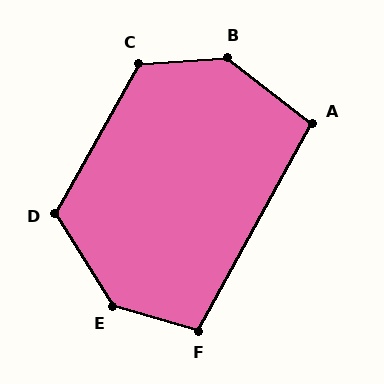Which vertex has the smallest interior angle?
A, at approximately 99 degrees.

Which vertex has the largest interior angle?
B, at approximately 139 degrees.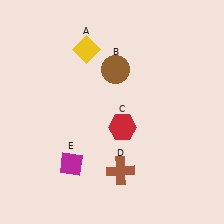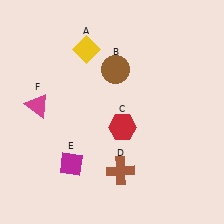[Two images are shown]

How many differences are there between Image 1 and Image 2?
There is 1 difference between the two images.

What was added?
A magenta triangle (F) was added in Image 2.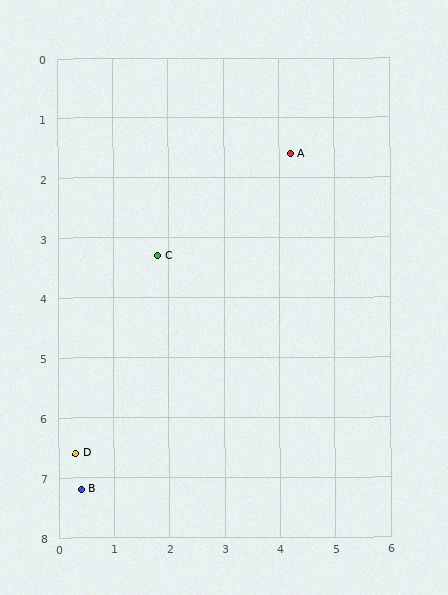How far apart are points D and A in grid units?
Points D and A are about 6.3 grid units apart.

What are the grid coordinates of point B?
Point B is at approximately (0.4, 7.2).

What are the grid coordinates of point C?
Point C is at approximately (1.8, 3.3).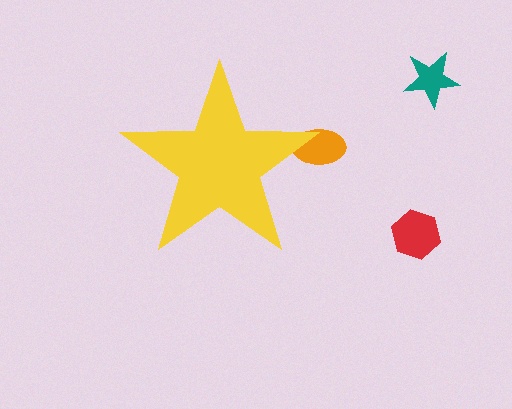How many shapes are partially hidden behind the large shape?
1 shape is partially hidden.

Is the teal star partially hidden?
No, the teal star is fully visible.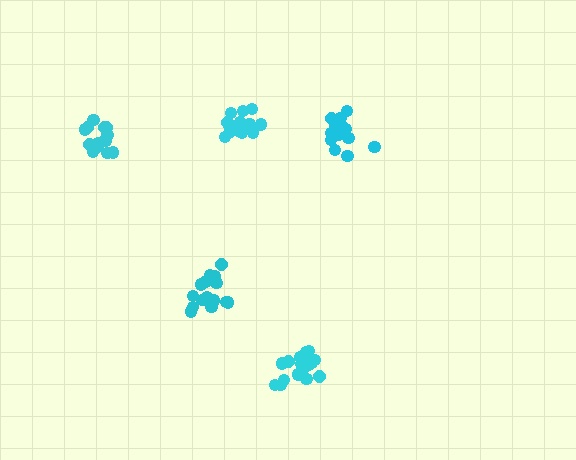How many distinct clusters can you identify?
There are 5 distinct clusters.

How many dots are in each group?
Group 1: 14 dots, Group 2: 16 dots, Group 3: 15 dots, Group 4: 19 dots, Group 5: 15 dots (79 total).